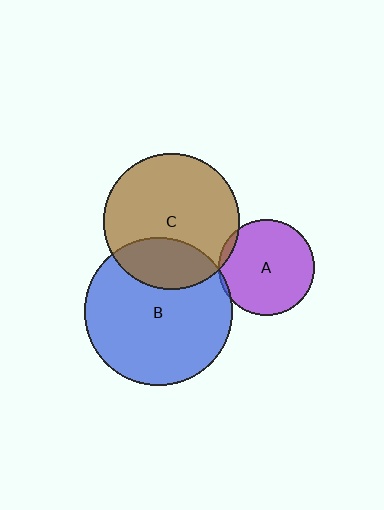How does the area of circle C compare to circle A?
Approximately 2.0 times.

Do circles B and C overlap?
Yes.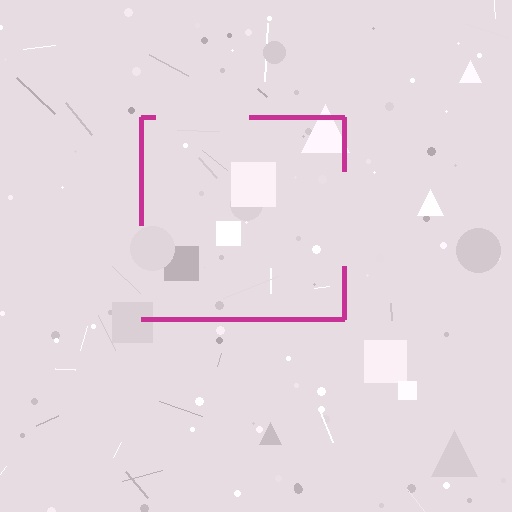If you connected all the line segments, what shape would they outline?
They would outline a square.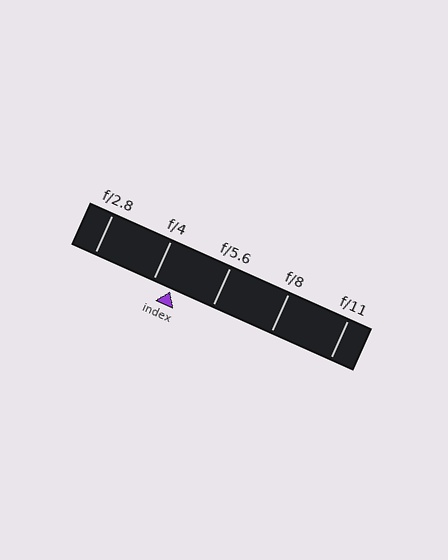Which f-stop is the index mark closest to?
The index mark is closest to f/4.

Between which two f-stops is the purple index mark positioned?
The index mark is between f/4 and f/5.6.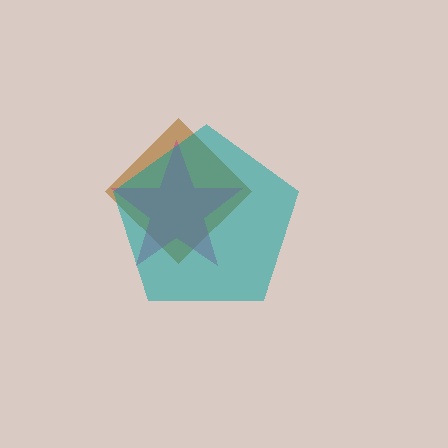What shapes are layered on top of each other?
The layered shapes are: a brown diamond, a magenta star, a teal pentagon.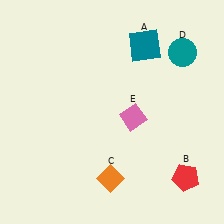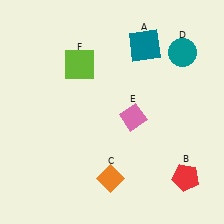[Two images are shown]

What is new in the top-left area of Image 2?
A lime square (F) was added in the top-left area of Image 2.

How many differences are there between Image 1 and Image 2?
There is 1 difference between the two images.